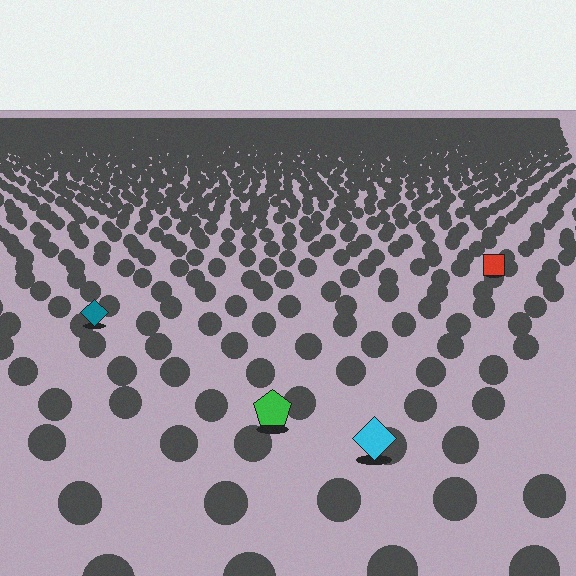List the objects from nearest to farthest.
From nearest to farthest: the cyan diamond, the green pentagon, the teal diamond, the red square.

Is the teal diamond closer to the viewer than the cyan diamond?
No. The cyan diamond is closer — you can tell from the texture gradient: the ground texture is coarser near it.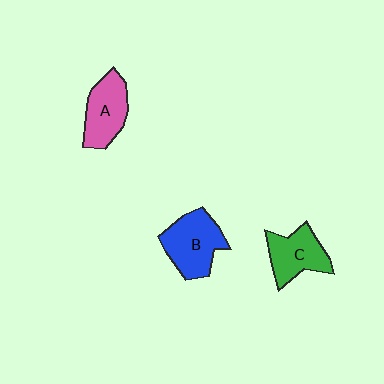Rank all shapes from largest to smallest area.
From largest to smallest: B (blue), A (pink), C (green).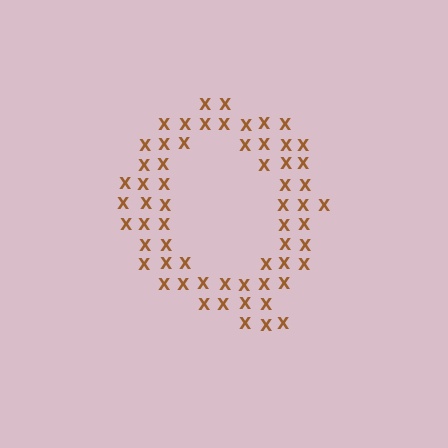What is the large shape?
The large shape is the letter Q.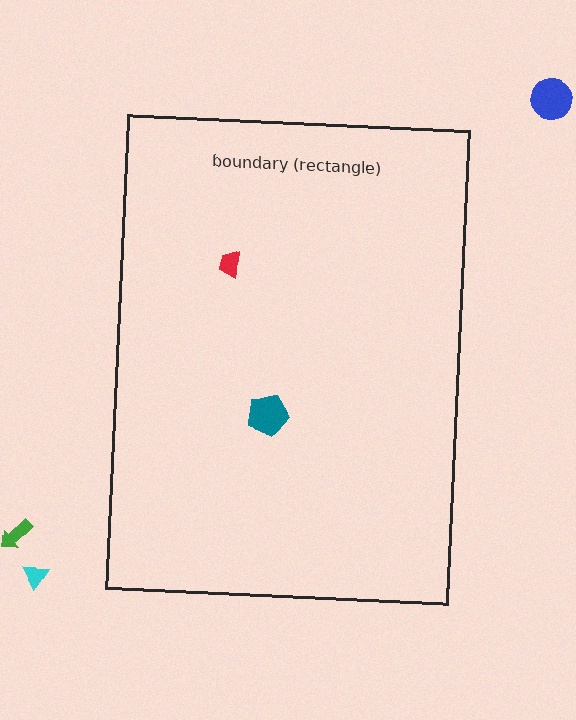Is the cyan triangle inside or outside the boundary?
Outside.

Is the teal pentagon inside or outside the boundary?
Inside.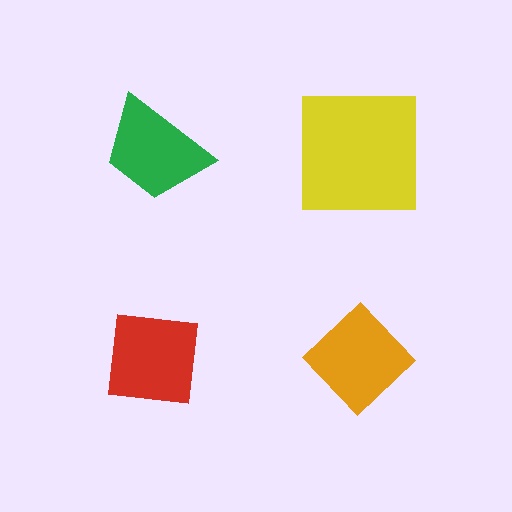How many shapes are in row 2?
2 shapes.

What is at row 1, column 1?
A green trapezoid.